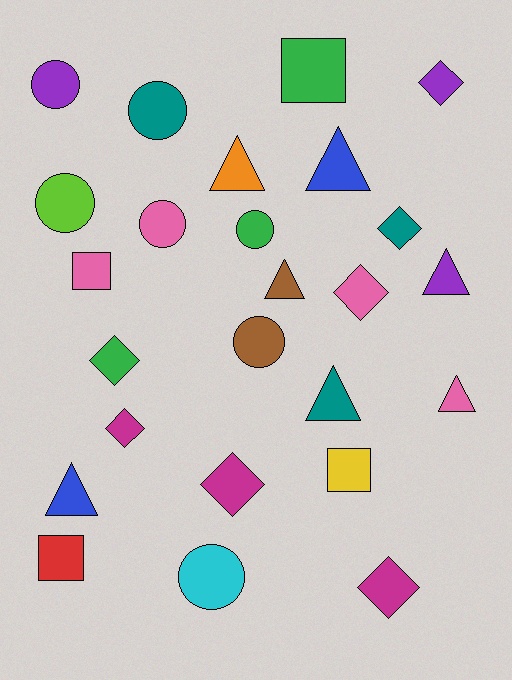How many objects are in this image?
There are 25 objects.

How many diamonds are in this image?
There are 7 diamonds.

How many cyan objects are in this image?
There is 1 cyan object.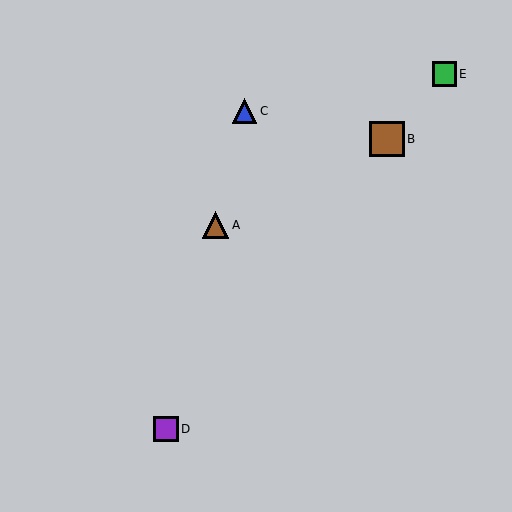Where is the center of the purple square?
The center of the purple square is at (166, 429).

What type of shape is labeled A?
Shape A is a brown triangle.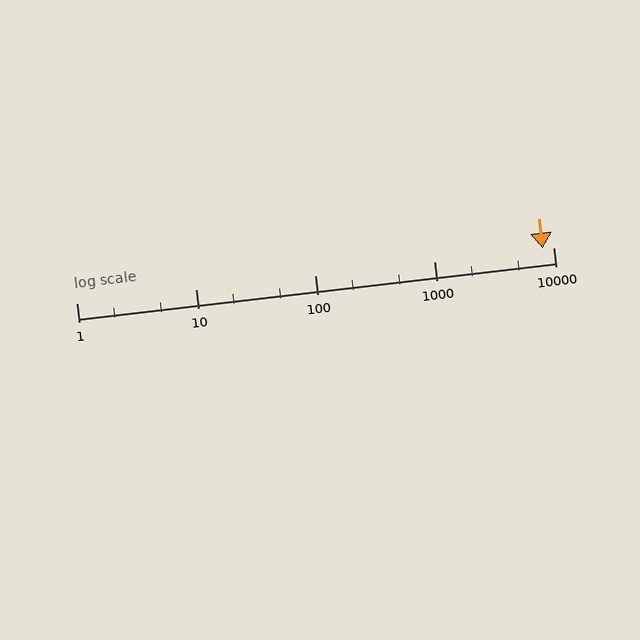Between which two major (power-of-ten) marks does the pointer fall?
The pointer is between 1000 and 10000.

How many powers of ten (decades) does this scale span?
The scale spans 4 decades, from 1 to 10000.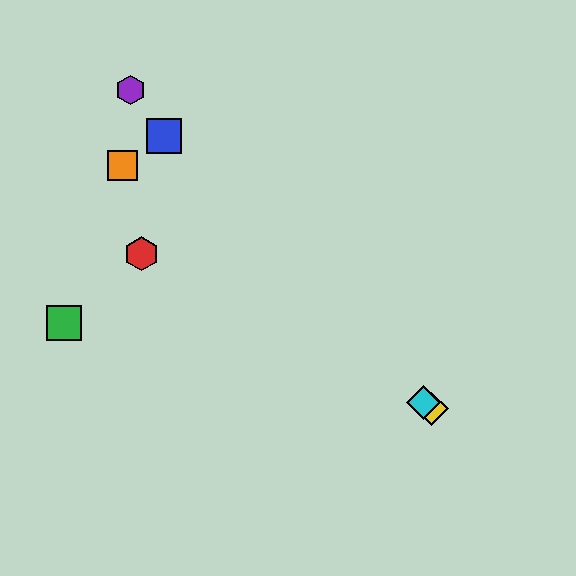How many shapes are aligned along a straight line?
3 shapes (the yellow diamond, the orange square, the cyan diamond) are aligned along a straight line.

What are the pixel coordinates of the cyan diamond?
The cyan diamond is at (424, 402).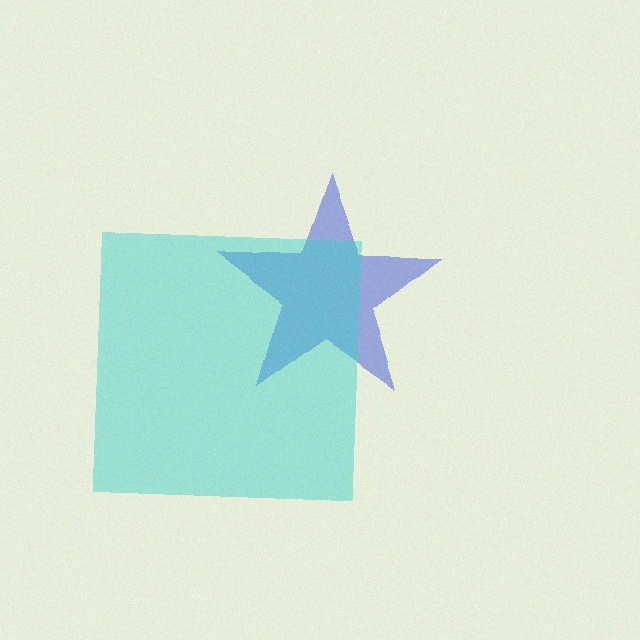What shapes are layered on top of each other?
The layered shapes are: a blue star, a cyan square.